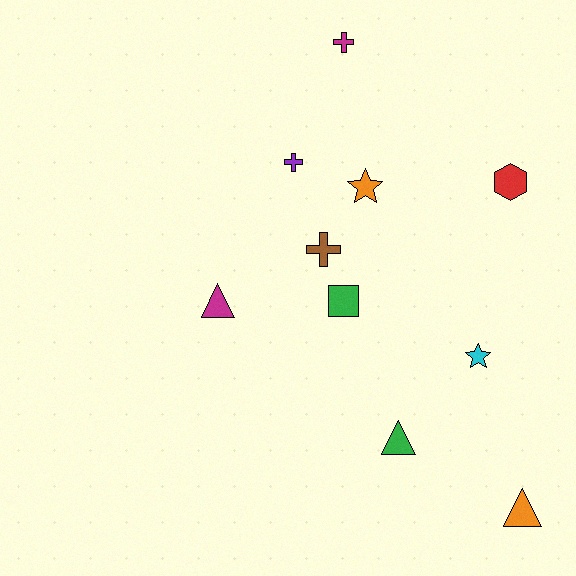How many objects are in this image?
There are 10 objects.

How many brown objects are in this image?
There is 1 brown object.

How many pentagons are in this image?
There are no pentagons.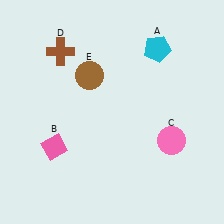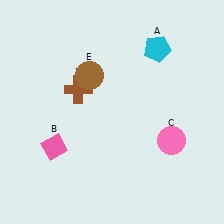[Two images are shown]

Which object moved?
The brown cross (D) moved down.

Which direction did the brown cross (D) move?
The brown cross (D) moved down.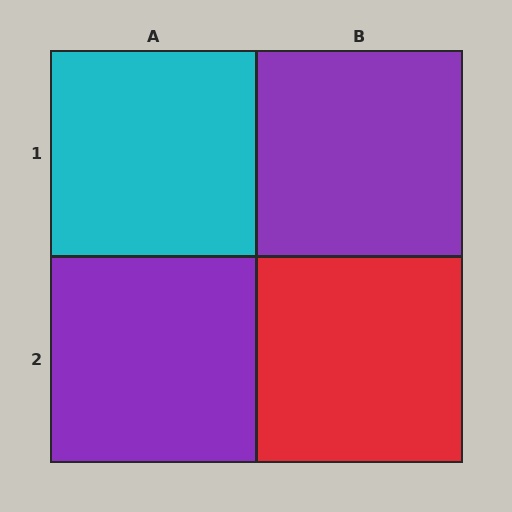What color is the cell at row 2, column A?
Purple.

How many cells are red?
1 cell is red.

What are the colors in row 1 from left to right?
Cyan, purple.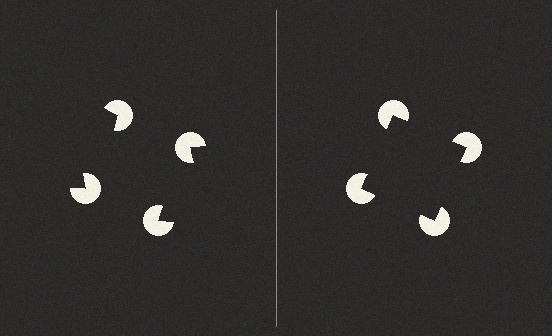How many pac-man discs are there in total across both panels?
8 — 4 on each side.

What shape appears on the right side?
An illusory square.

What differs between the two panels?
The pac-man discs are positioned identically on both sides; only the wedge orientations differ. On the right they align to a square; on the left they are misaligned.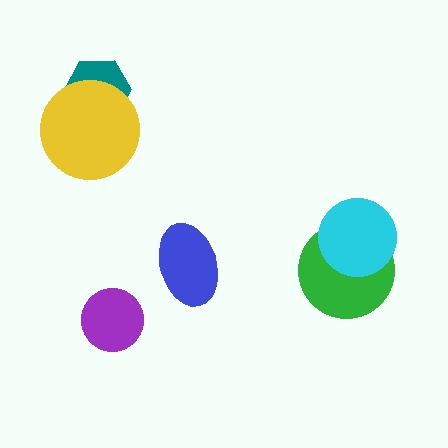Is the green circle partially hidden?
Yes, it is partially covered by another shape.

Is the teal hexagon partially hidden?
Yes, it is partially covered by another shape.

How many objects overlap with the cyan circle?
1 object overlaps with the cyan circle.